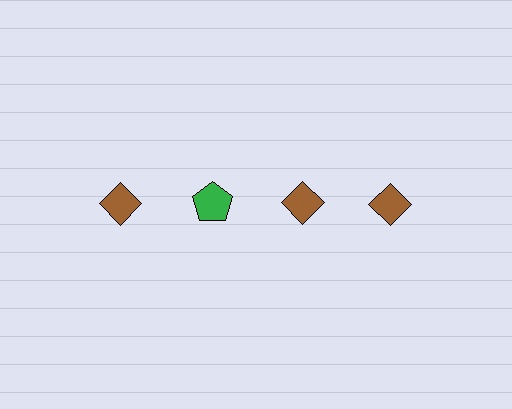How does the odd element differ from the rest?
It differs in both color (green instead of brown) and shape (pentagon instead of diamond).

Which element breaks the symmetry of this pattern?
The green pentagon in the top row, second from left column breaks the symmetry. All other shapes are brown diamonds.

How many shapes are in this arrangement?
There are 4 shapes arranged in a grid pattern.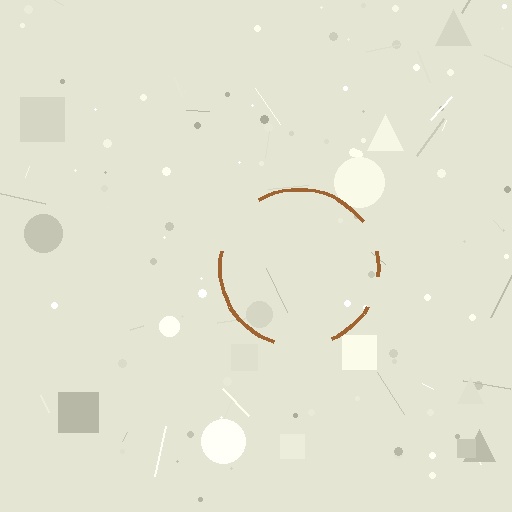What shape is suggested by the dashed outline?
The dashed outline suggests a circle.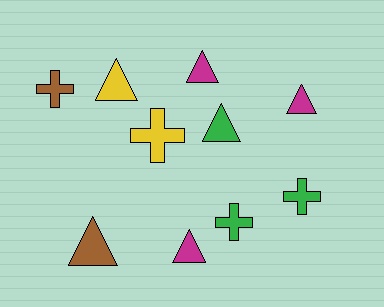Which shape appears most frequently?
Triangle, with 6 objects.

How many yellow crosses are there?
There is 1 yellow cross.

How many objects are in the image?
There are 10 objects.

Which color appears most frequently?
Green, with 3 objects.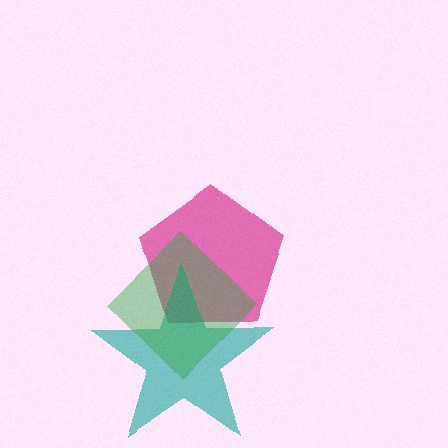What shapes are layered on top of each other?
The layered shapes are: a magenta pentagon, a teal star, a green diamond.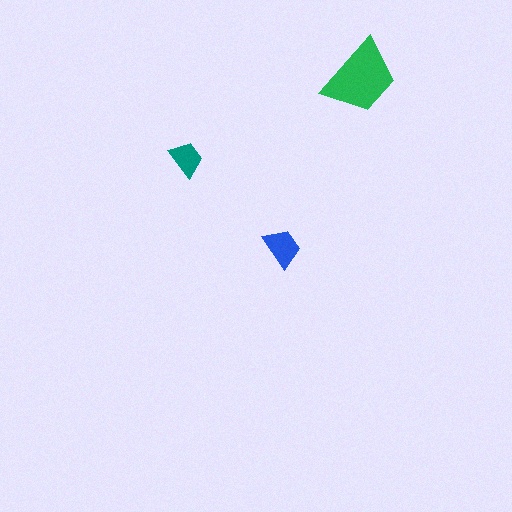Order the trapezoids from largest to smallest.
the green one, the blue one, the teal one.